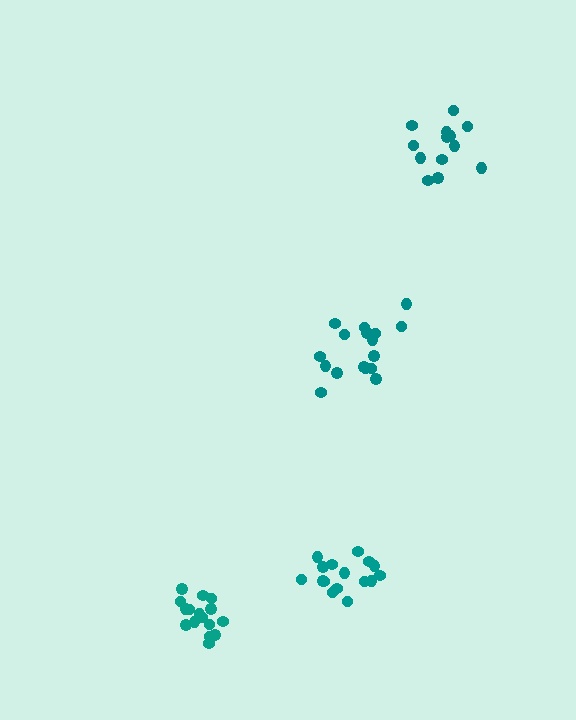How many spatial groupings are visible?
There are 4 spatial groupings.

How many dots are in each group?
Group 1: 13 dots, Group 2: 17 dots, Group 3: 16 dots, Group 4: 16 dots (62 total).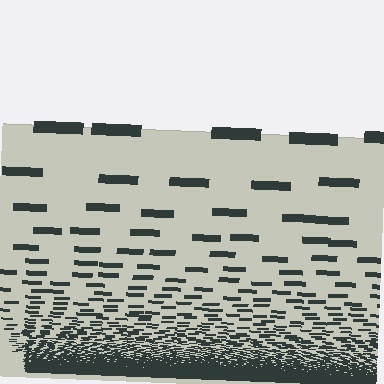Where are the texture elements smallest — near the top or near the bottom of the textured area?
Near the bottom.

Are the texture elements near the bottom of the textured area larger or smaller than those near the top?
Smaller. The gradient is inverted — elements near the bottom are smaller and denser.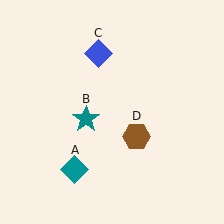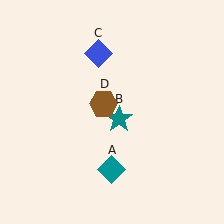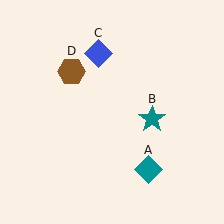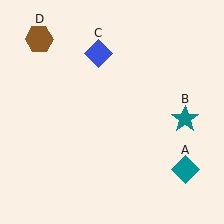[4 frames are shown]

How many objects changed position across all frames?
3 objects changed position: teal diamond (object A), teal star (object B), brown hexagon (object D).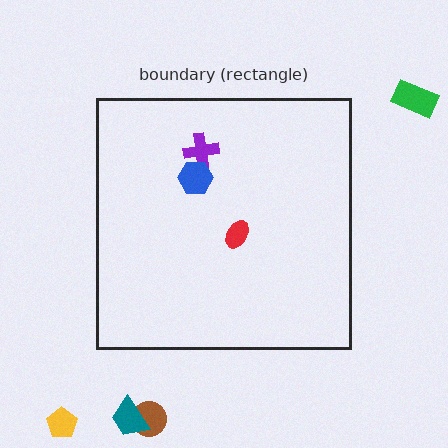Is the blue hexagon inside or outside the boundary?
Inside.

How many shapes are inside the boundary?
3 inside, 4 outside.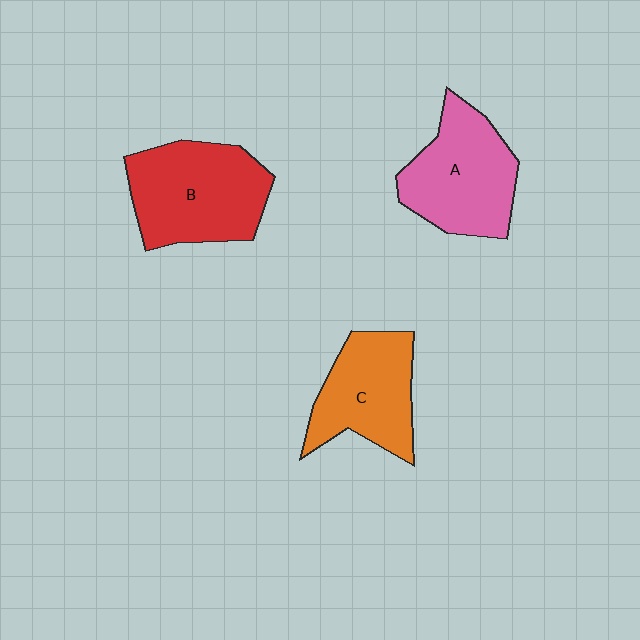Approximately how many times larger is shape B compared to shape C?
Approximately 1.2 times.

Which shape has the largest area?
Shape B (red).